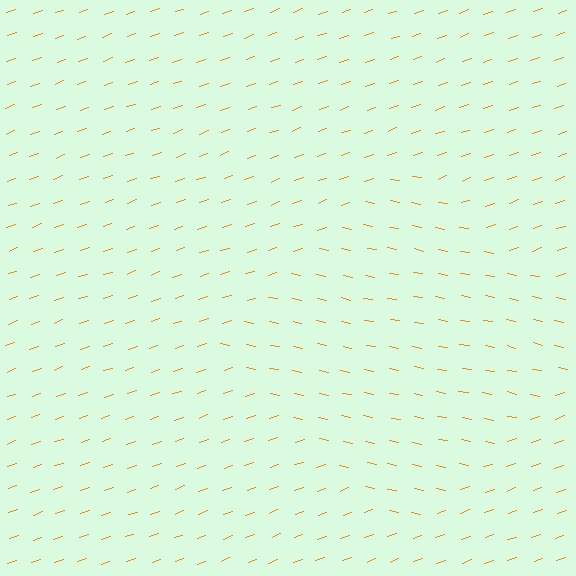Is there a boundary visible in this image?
Yes, there is a texture boundary formed by a change in line orientation.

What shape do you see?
I see a diamond.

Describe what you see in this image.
The image is filled with small orange line segments. A diamond region in the image has lines oriented differently from the surrounding lines, creating a visible texture boundary.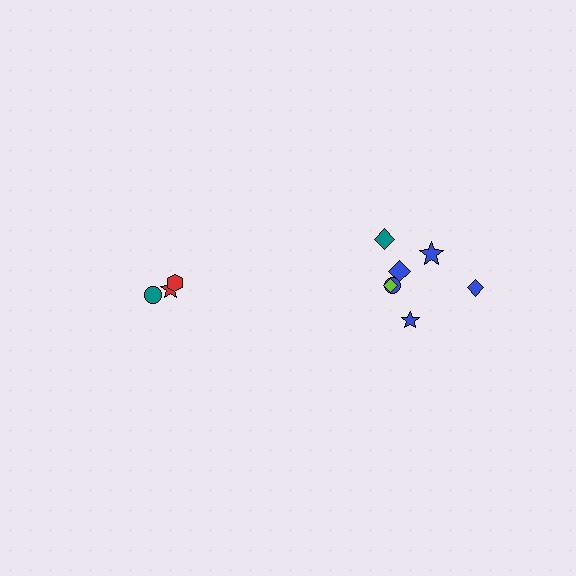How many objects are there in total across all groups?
There are 10 objects.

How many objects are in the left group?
There are 3 objects.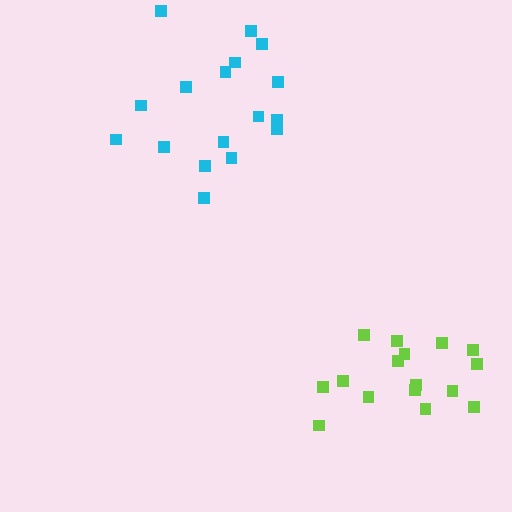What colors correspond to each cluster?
The clusters are colored: lime, cyan.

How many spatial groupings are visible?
There are 2 spatial groupings.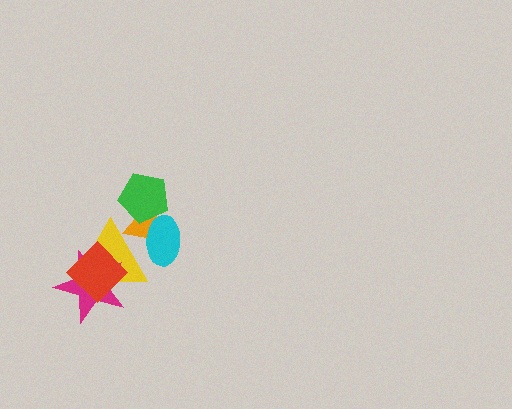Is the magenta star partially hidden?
Yes, it is partially covered by another shape.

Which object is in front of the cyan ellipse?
The yellow triangle is in front of the cyan ellipse.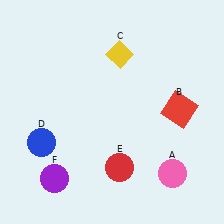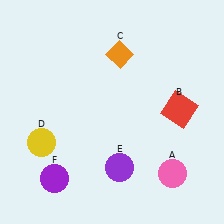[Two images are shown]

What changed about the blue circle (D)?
In Image 1, D is blue. In Image 2, it changed to yellow.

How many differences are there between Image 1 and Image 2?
There are 3 differences between the two images.